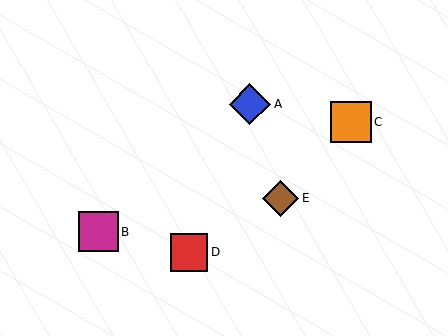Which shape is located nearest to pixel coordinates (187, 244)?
The red square (labeled D) at (189, 252) is nearest to that location.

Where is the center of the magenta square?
The center of the magenta square is at (98, 232).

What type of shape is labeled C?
Shape C is an orange square.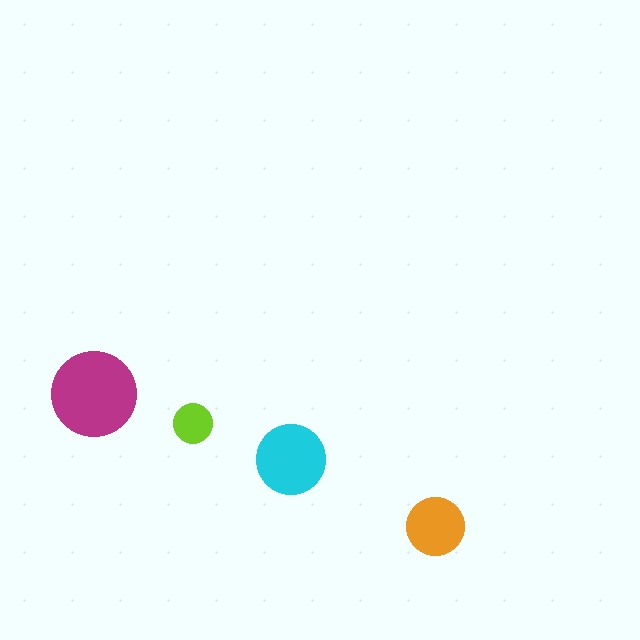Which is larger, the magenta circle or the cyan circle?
The magenta one.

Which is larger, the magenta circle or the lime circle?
The magenta one.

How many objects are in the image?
There are 4 objects in the image.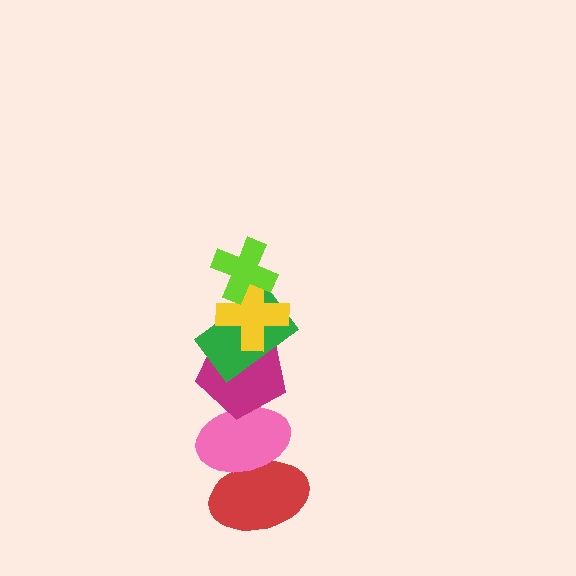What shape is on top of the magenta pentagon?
The green rectangle is on top of the magenta pentagon.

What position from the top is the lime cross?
The lime cross is 1st from the top.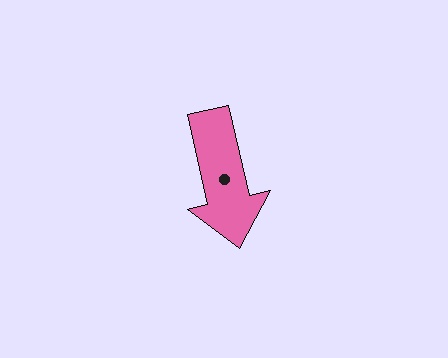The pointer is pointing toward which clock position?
Roughly 6 o'clock.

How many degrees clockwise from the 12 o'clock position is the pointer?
Approximately 167 degrees.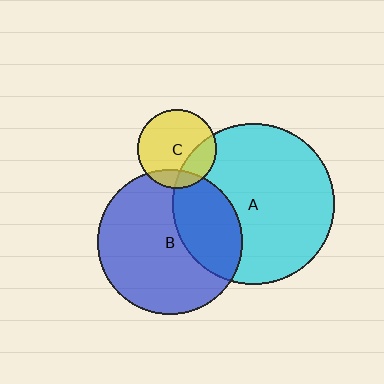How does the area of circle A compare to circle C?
Approximately 4.2 times.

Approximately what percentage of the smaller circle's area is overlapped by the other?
Approximately 30%.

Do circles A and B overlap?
Yes.